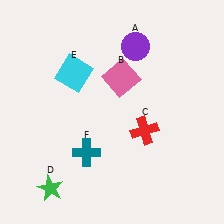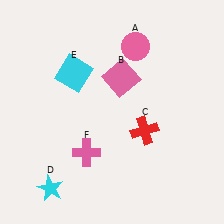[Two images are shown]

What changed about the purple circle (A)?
In Image 1, A is purple. In Image 2, it changed to pink.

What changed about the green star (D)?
In Image 1, D is green. In Image 2, it changed to cyan.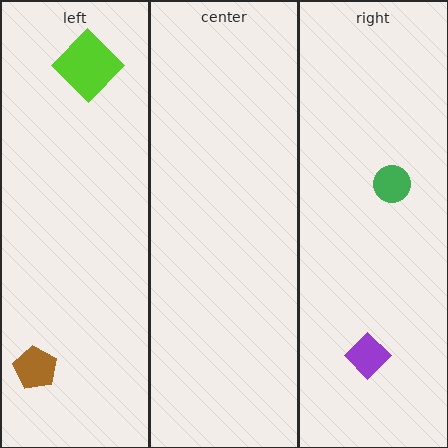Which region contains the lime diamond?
The left region.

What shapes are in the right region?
The purple diamond, the green circle.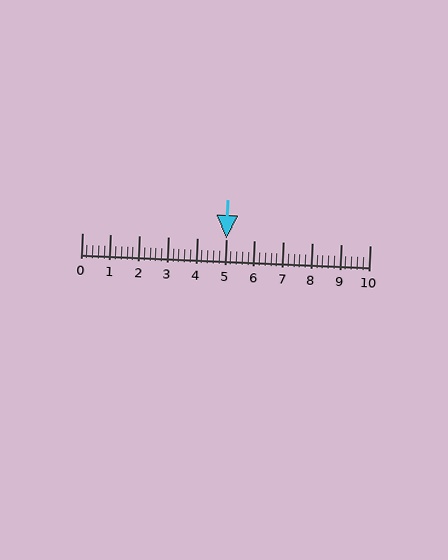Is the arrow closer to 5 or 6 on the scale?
The arrow is closer to 5.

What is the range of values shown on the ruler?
The ruler shows values from 0 to 10.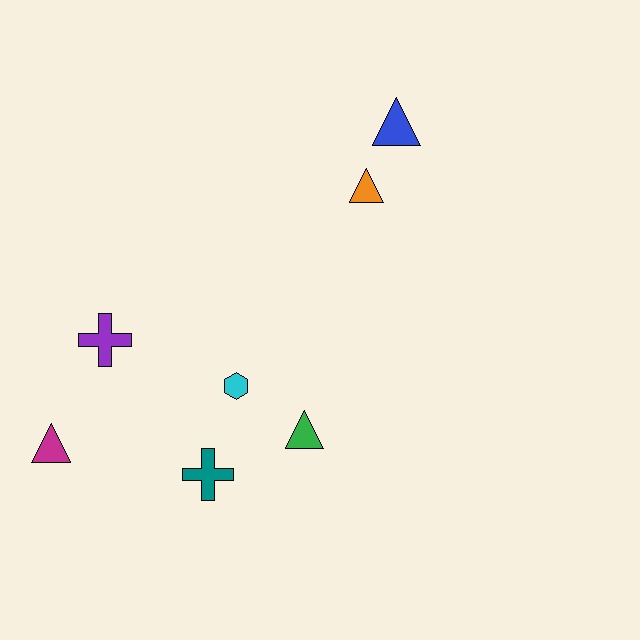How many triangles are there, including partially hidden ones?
There are 4 triangles.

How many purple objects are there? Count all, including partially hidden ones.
There is 1 purple object.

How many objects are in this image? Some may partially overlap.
There are 7 objects.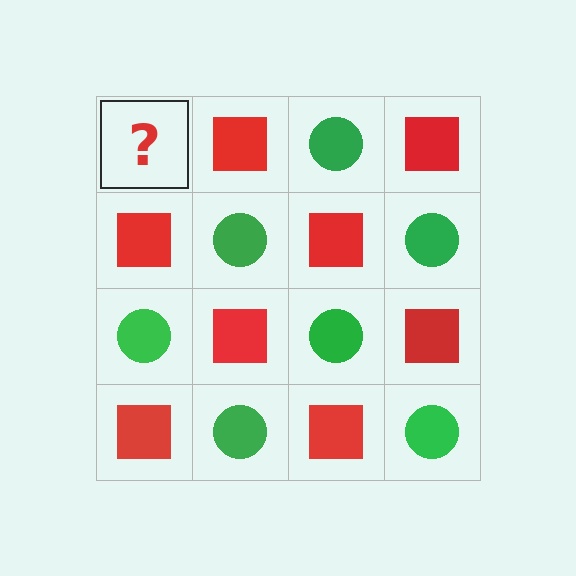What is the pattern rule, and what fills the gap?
The rule is that it alternates green circle and red square in a checkerboard pattern. The gap should be filled with a green circle.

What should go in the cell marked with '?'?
The missing cell should contain a green circle.